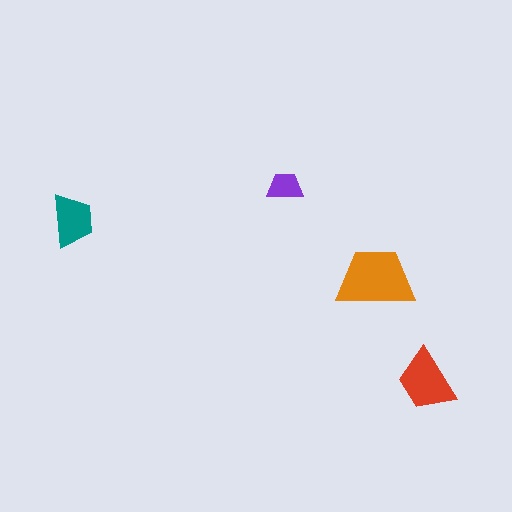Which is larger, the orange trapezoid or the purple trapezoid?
The orange one.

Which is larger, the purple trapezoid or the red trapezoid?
The red one.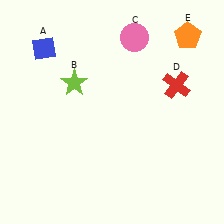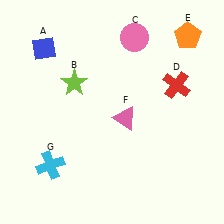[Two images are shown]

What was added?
A pink triangle (F), a cyan cross (G) were added in Image 2.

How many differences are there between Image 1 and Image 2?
There are 2 differences between the two images.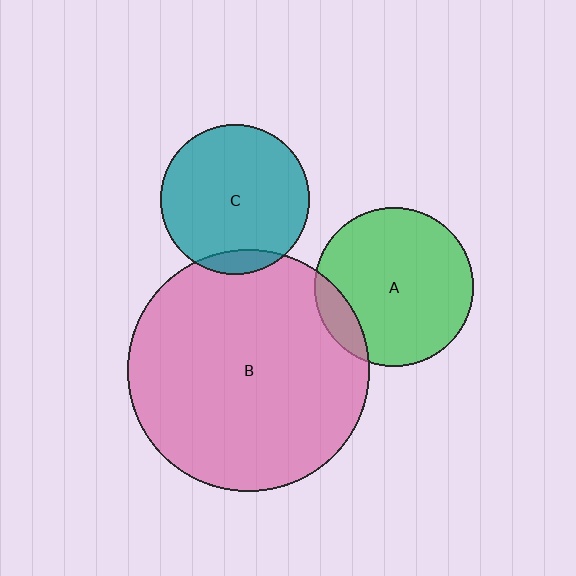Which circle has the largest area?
Circle B (pink).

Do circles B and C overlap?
Yes.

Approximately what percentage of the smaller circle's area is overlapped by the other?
Approximately 10%.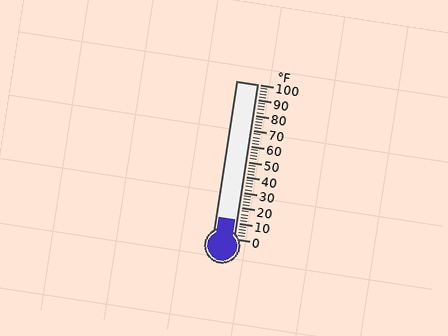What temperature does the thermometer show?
The thermometer shows approximately 12°F.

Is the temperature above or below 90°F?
The temperature is below 90°F.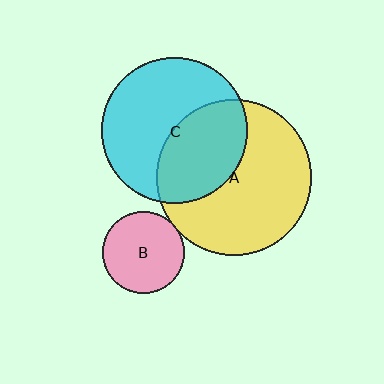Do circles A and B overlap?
Yes.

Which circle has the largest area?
Circle A (yellow).